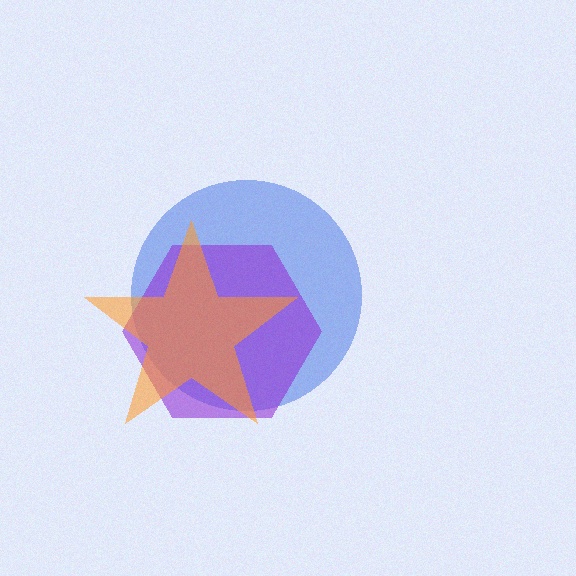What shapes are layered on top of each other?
The layered shapes are: a blue circle, a purple hexagon, an orange star.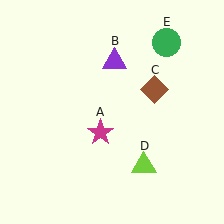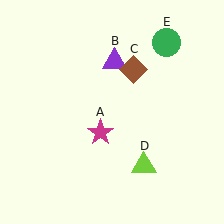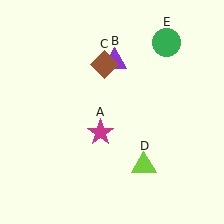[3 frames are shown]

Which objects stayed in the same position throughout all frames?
Magenta star (object A) and purple triangle (object B) and lime triangle (object D) and green circle (object E) remained stationary.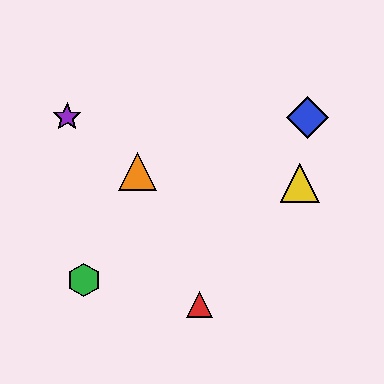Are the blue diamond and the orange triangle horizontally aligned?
No, the blue diamond is at y≈117 and the orange triangle is at y≈172.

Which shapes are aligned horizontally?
The blue diamond, the purple star are aligned horizontally.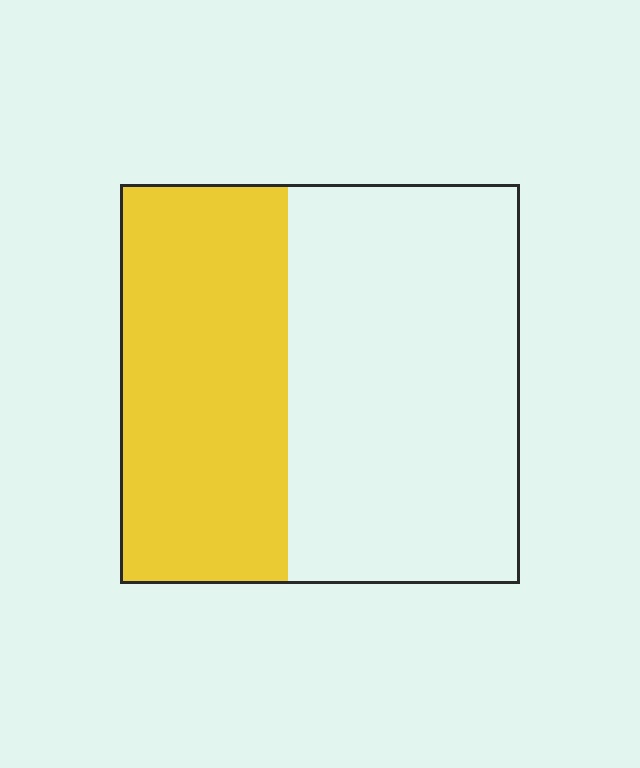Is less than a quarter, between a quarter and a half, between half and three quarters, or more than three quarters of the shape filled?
Between a quarter and a half.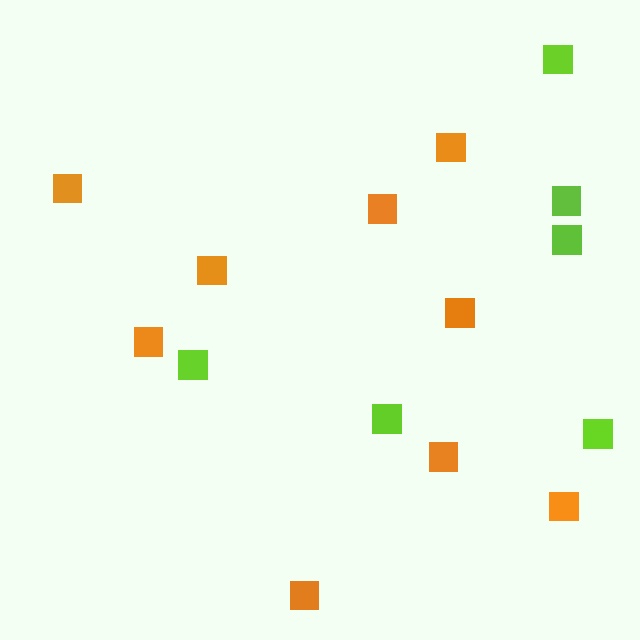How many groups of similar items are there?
There are 2 groups: one group of lime squares (6) and one group of orange squares (9).